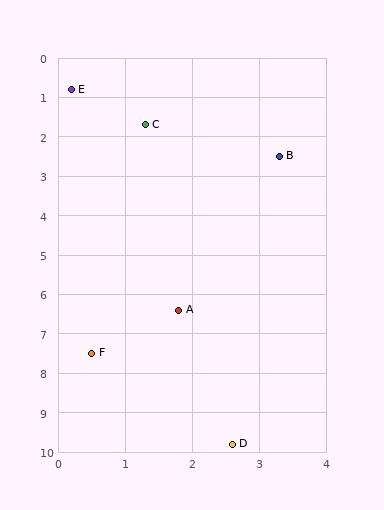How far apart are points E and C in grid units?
Points E and C are about 1.4 grid units apart.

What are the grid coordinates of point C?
Point C is at approximately (1.3, 1.7).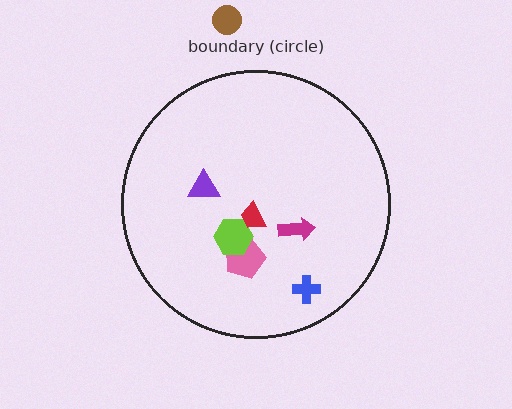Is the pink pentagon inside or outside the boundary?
Inside.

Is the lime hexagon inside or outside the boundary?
Inside.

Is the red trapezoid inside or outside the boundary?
Inside.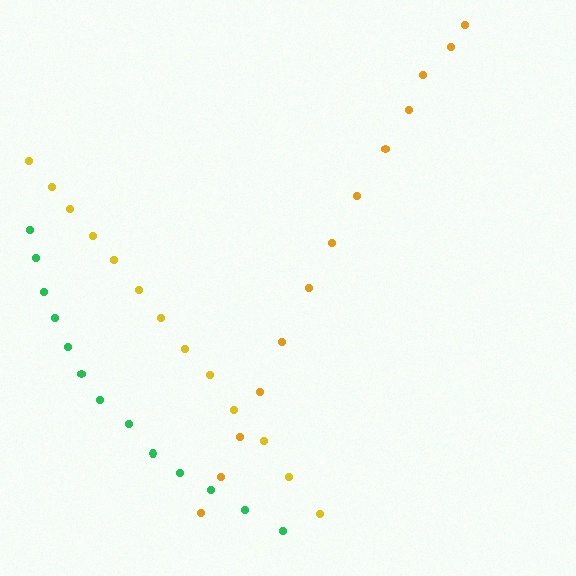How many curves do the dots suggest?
There are 3 distinct paths.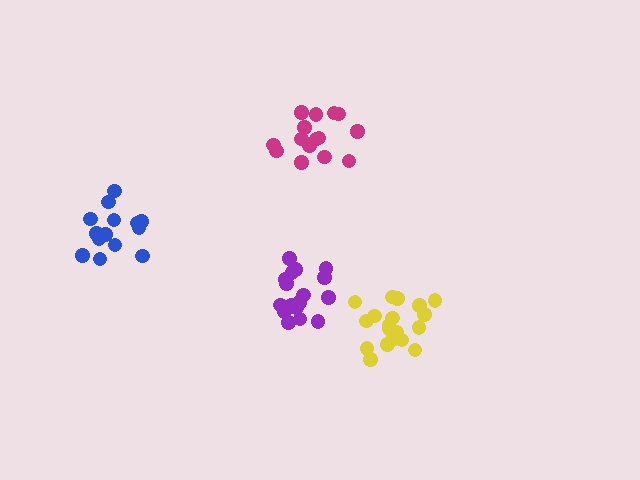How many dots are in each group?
Group 1: 17 dots, Group 2: 19 dots, Group 3: 15 dots, Group 4: 14 dots (65 total).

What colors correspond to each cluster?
The clusters are colored: purple, yellow, magenta, blue.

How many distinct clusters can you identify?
There are 4 distinct clusters.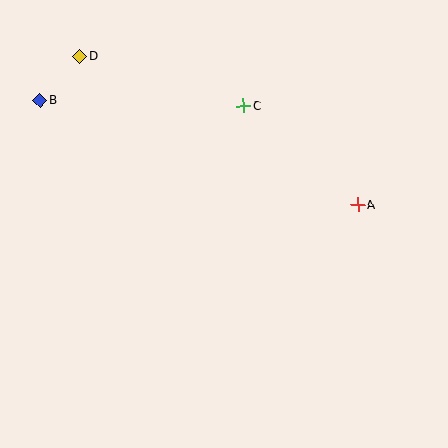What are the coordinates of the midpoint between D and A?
The midpoint between D and A is at (219, 131).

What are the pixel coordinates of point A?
Point A is at (358, 205).